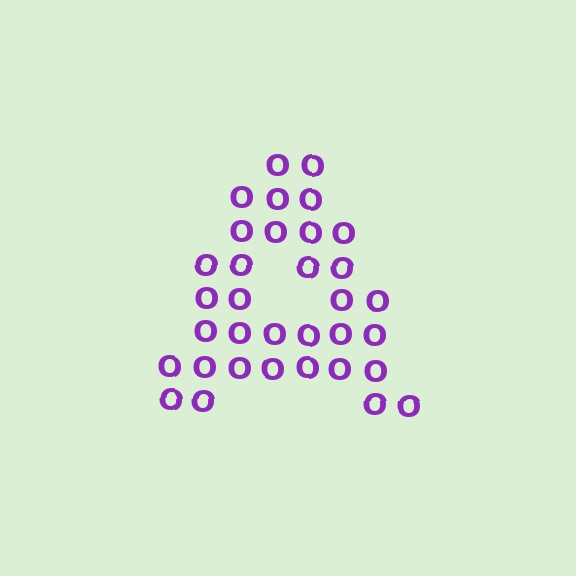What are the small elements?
The small elements are letter O's.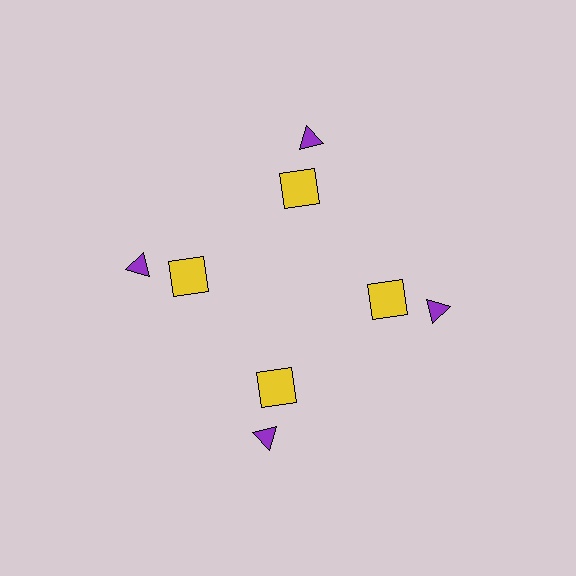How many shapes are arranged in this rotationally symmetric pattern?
There are 8 shapes, arranged in 4 groups of 2.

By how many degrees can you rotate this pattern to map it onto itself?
The pattern maps onto itself every 90 degrees of rotation.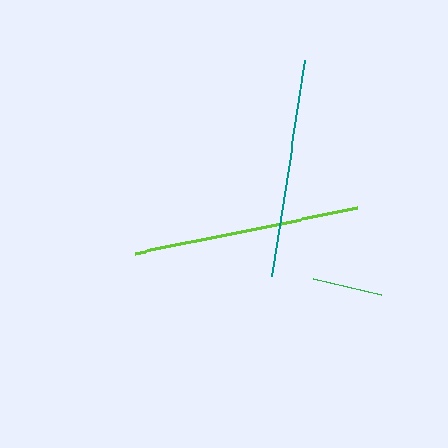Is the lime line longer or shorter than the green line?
The lime line is longer than the green line.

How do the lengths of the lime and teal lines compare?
The lime and teal lines are approximately the same length.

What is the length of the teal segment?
The teal segment is approximately 217 pixels long.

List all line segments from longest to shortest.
From longest to shortest: lime, teal, green.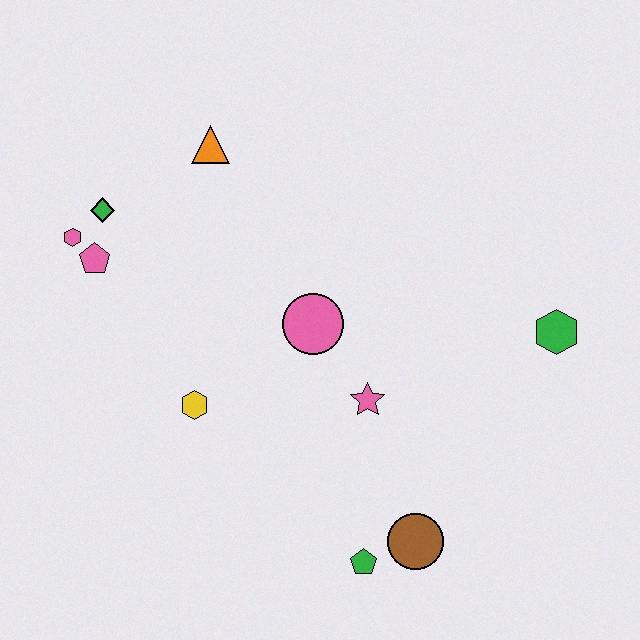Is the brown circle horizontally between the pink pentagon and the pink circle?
No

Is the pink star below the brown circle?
No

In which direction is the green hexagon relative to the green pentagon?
The green hexagon is above the green pentagon.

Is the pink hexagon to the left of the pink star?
Yes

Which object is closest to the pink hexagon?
The pink pentagon is closest to the pink hexagon.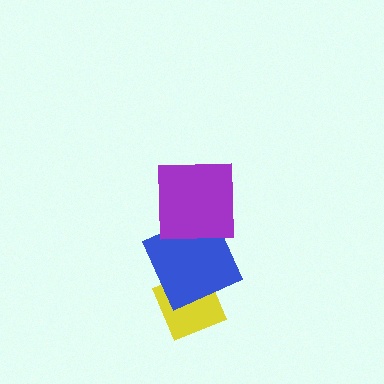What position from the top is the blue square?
The blue square is 2nd from the top.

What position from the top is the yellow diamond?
The yellow diamond is 3rd from the top.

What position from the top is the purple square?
The purple square is 1st from the top.